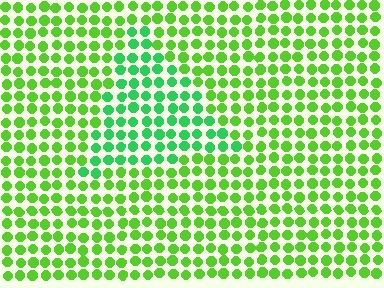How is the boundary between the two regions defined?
The boundary is defined purely by a slight shift in hue (about 32 degrees). Spacing, size, and orientation are identical on both sides.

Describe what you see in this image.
The image is filled with small lime elements in a uniform arrangement. A triangle-shaped region is visible where the elements are tinted to a slightly different hue, forming a subtle color boundary.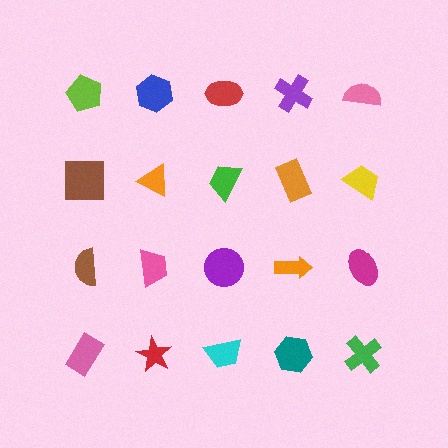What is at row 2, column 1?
A brown square.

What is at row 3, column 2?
A pink trapezoid.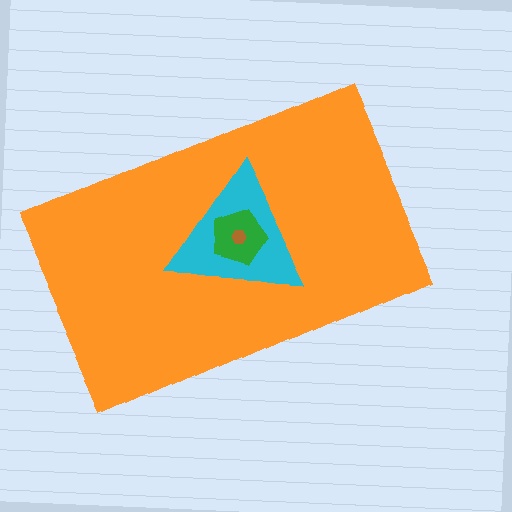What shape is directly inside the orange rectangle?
The cyan triangle.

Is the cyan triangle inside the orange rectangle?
Yes.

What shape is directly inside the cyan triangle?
The green pentagon.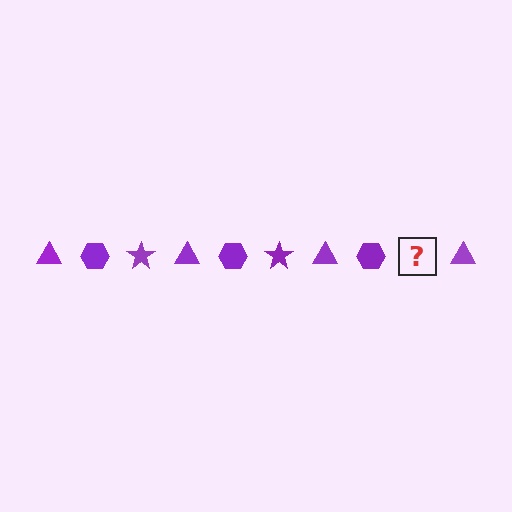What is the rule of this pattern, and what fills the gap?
The rule is that the pattern cycles through triangle, hexagon, star shapes in purple. The gap should be filled with a purple star.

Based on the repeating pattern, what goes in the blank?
The blank should be a purple star.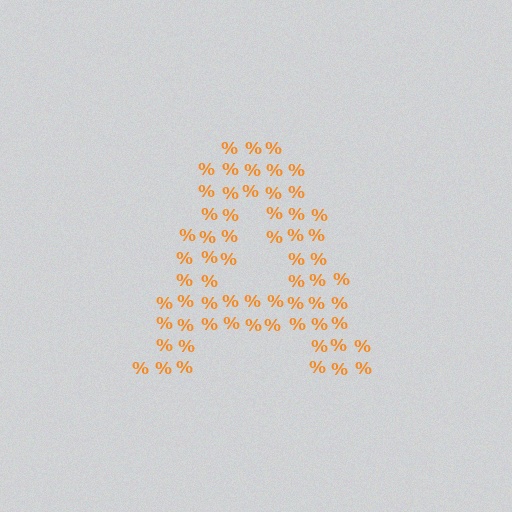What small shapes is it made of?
It is made of small percent signs.